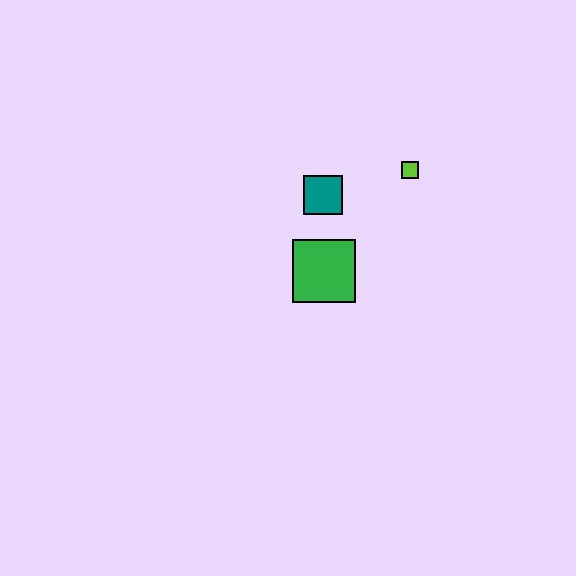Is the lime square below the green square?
No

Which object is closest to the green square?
The teal square is closest to the green square.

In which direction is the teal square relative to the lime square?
The teal square is to the left of the lime square.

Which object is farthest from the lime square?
The green square is farthest from the lime square.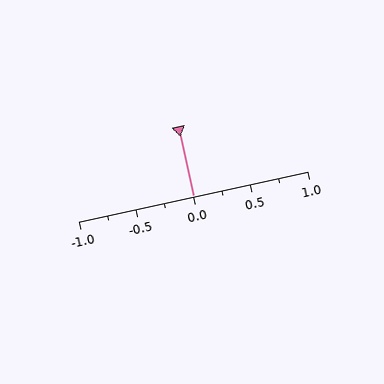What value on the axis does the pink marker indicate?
The marker indicates approximately 0.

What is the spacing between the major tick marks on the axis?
The major ticks are spaced 0.5 apart.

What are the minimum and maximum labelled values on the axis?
The axis runs from -1.0 to 1.0.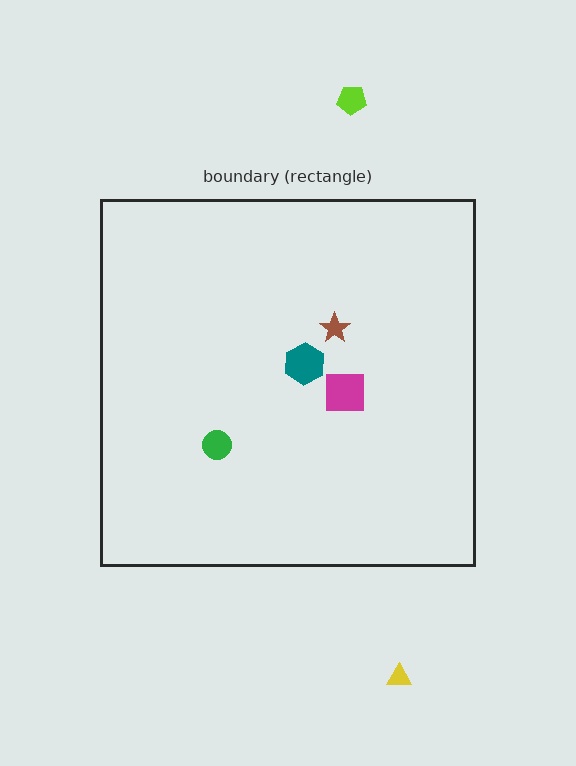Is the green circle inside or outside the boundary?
Inside.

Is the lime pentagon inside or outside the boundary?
Outside.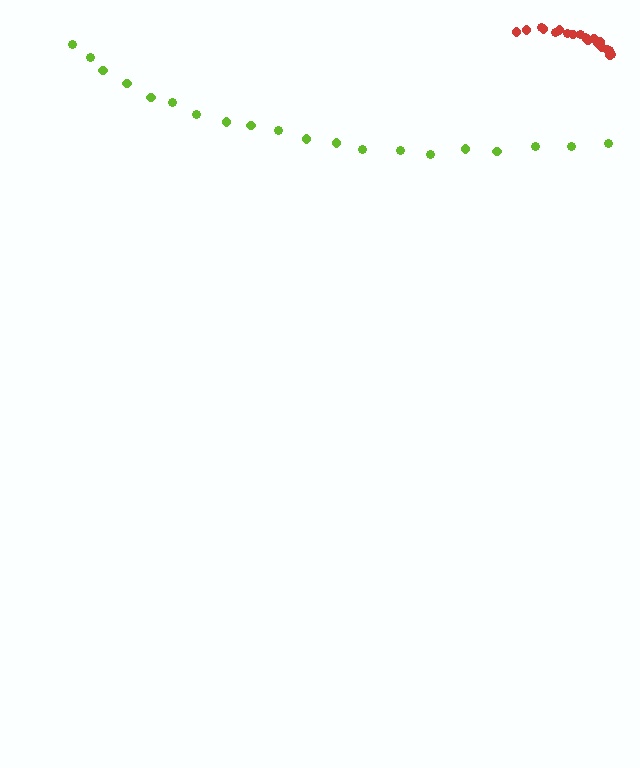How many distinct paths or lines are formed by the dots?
There are 2 distinct paths.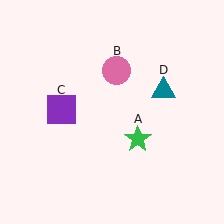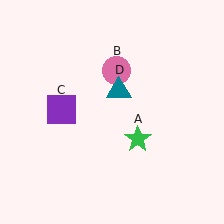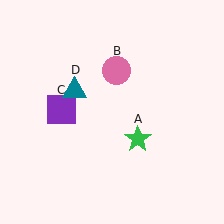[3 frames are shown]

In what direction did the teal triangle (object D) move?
The teal triangle (object D) moved left.